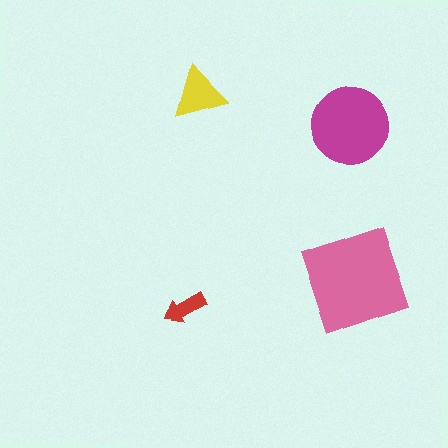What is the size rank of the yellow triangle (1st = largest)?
3rd.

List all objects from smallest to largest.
The red arrow, the yellow triangle, the magenta circle, the pink diamond.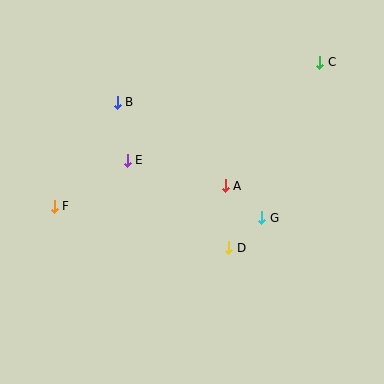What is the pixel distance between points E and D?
The distance between E and D is 134 pixels.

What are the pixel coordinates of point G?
Point G is at (262, 218).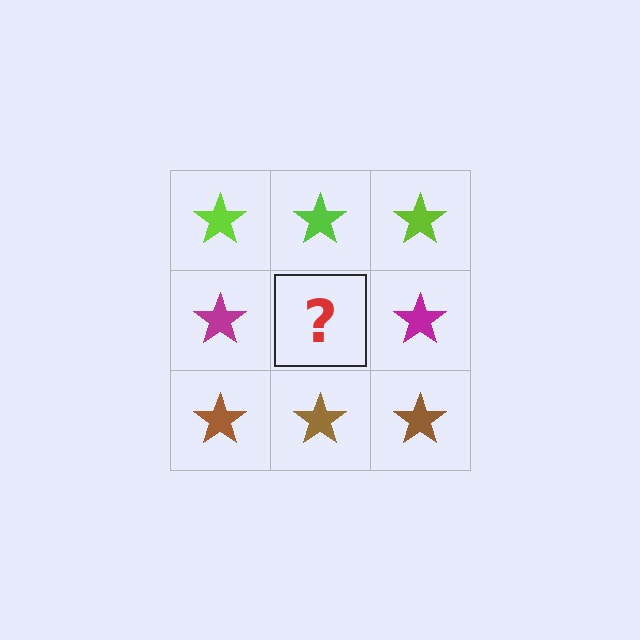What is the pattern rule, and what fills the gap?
The rule is that each row has a consistent color. The gap should be filled with a magenta star.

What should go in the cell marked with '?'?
The missing cell should contain a magenta star.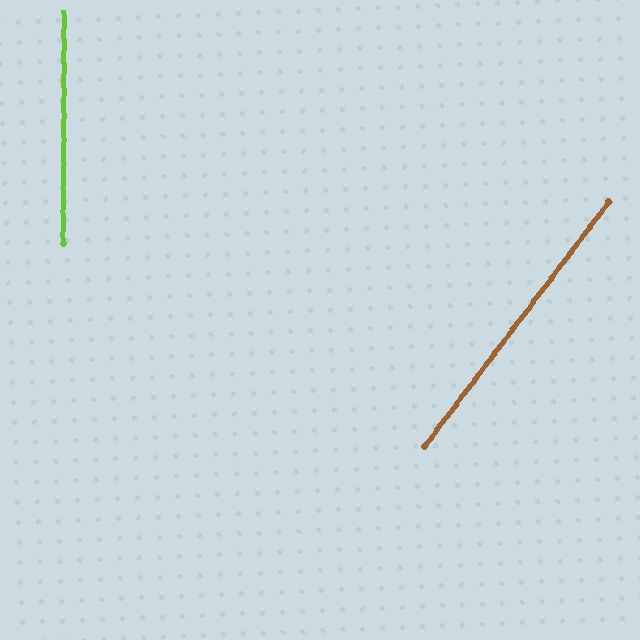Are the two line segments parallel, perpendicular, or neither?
Neither parallel nor perpendicular — they differ by about 37°.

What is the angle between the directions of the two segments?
Approximately 37 degrees.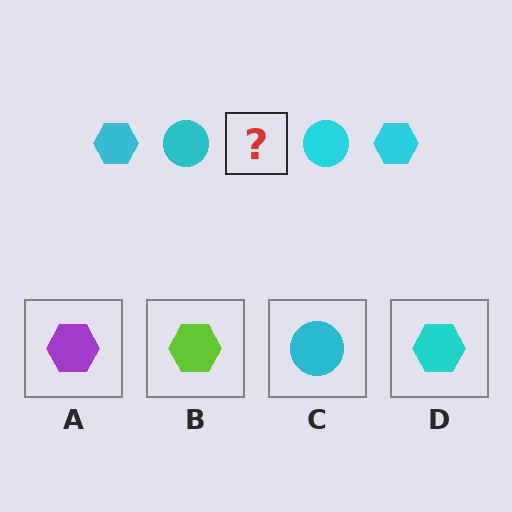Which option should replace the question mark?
Option D.